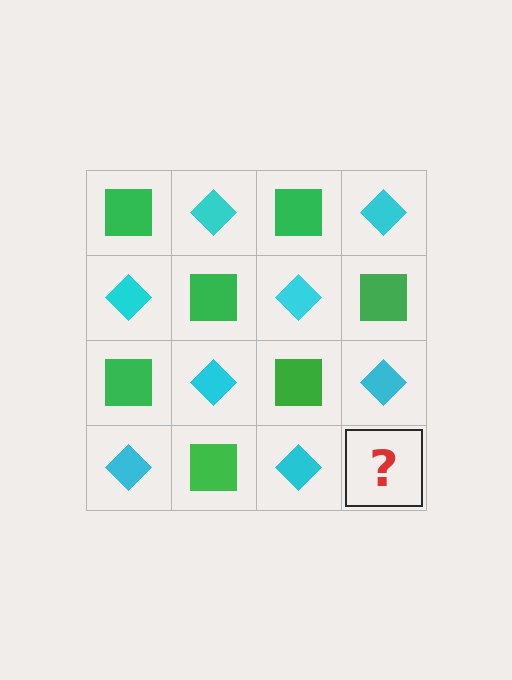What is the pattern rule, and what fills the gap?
The rule is that it alternates green square and cyan diamond in a checkerboard pattern. The gap should be filled with a green square.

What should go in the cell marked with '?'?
The missing cell should contain a green square.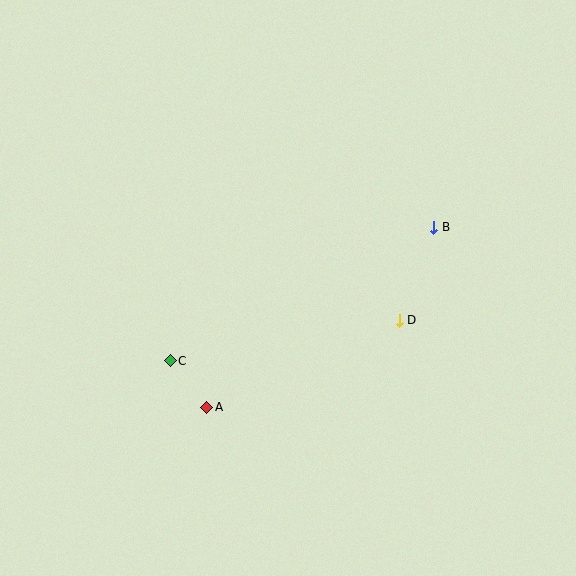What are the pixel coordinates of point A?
Point A is at (207, 407).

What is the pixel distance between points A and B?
The distance between A and B is 290 pixels.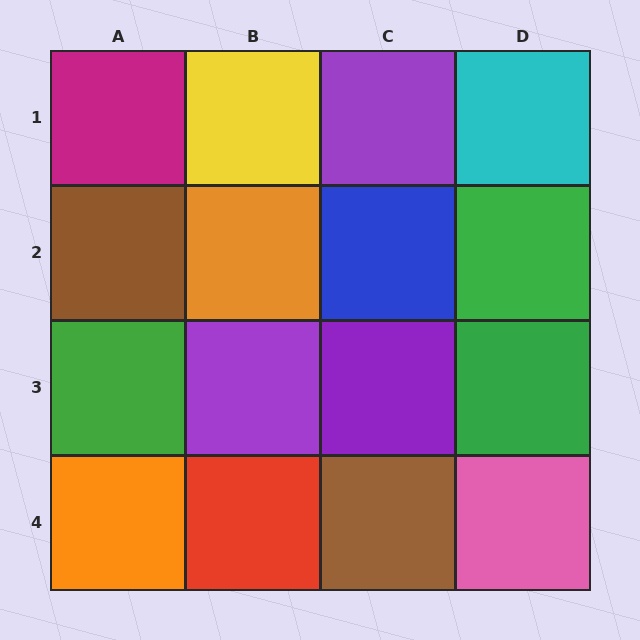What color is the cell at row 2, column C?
Blue.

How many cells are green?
3 cells are green.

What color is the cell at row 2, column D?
Green.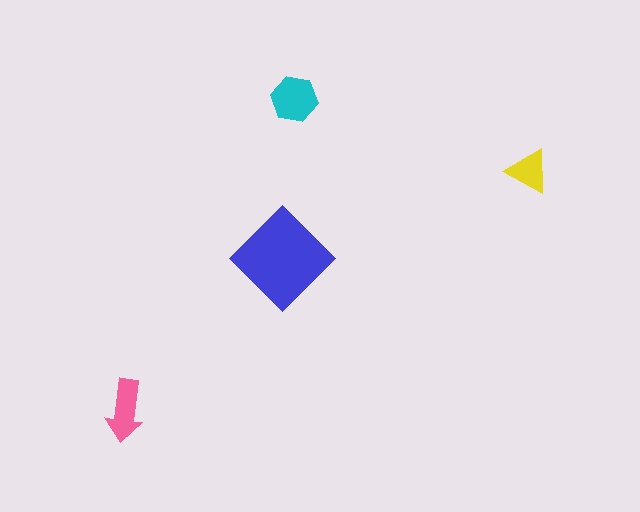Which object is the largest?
The blue diamond.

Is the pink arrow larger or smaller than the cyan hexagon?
Smaller.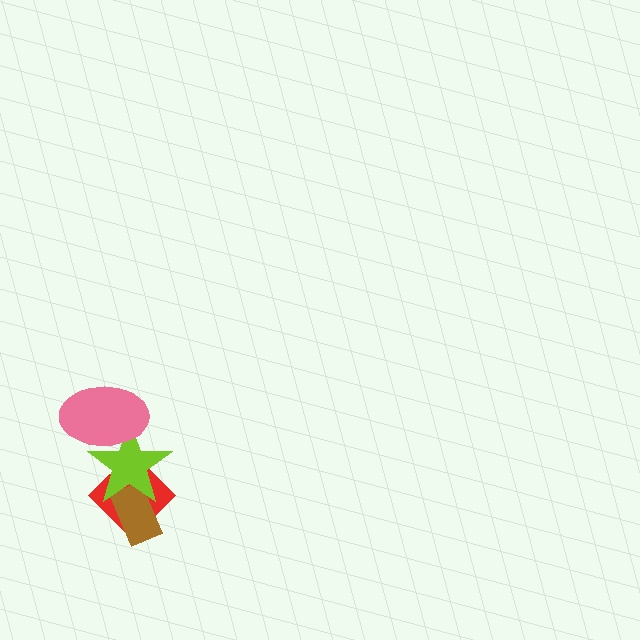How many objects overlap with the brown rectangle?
2 objects overlap with the brown rectangle.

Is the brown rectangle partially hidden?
Yes, it is partially covered by another shape.